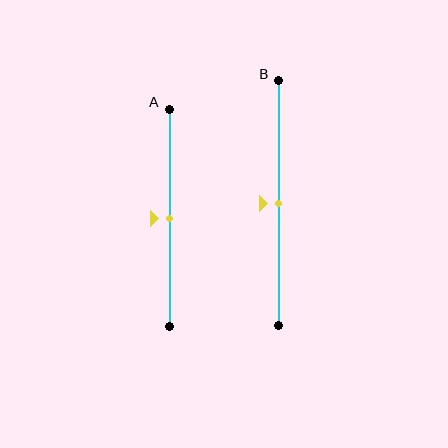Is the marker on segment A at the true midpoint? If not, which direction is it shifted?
Yes, the marker on segment A is at the true midpoint.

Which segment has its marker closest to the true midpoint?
Segment A has its marker closest to the true midpoint.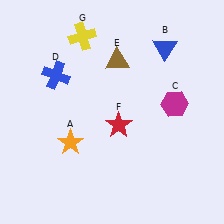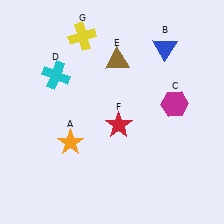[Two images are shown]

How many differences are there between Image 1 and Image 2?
There is 1 difference between the two images.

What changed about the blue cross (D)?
In Image 1, D is blue. In Image 2, it changed to cyan.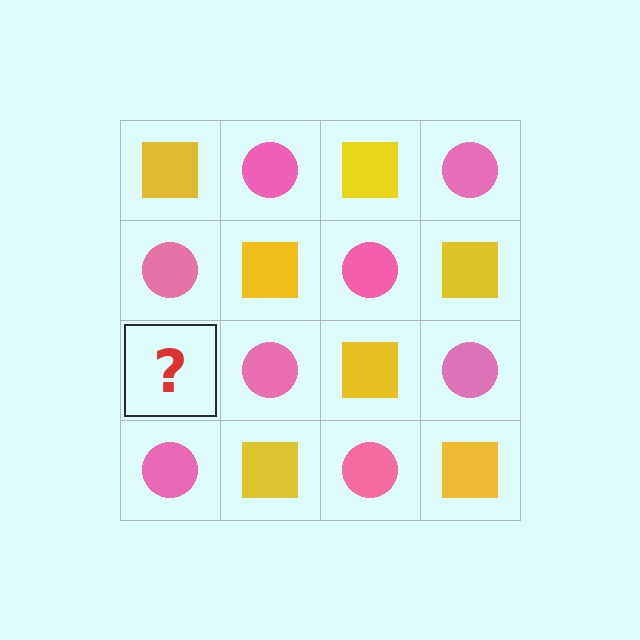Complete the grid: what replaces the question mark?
The question mark should be replaced with a yellow square.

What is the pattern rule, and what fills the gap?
The rule is that it alternates yellow square and pink circle in a checkerboard pattern. The gap should be filled with a yellow square.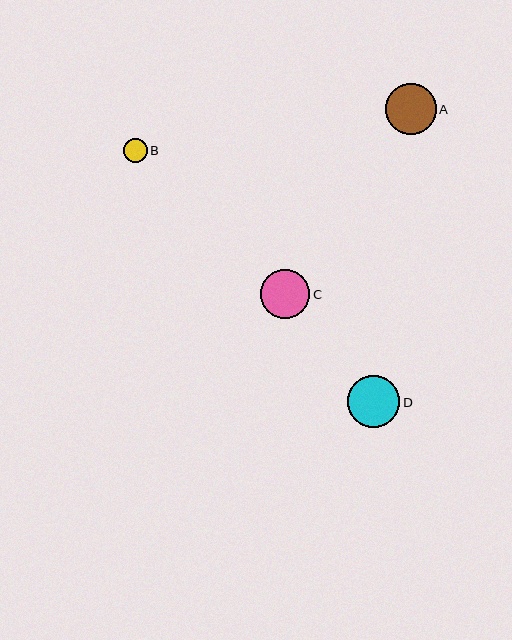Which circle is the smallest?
Circle B is the smallest with a size of approximately 24 pixels.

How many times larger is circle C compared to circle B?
Circle C is approximately 2.0 times the size of circle B.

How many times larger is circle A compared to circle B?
Circle A is approximately 2.1 times the size of circle B.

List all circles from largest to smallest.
From largest to smallest: D, A, C, B.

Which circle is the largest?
Circle D is the largest with a size of approximately 52 pixels.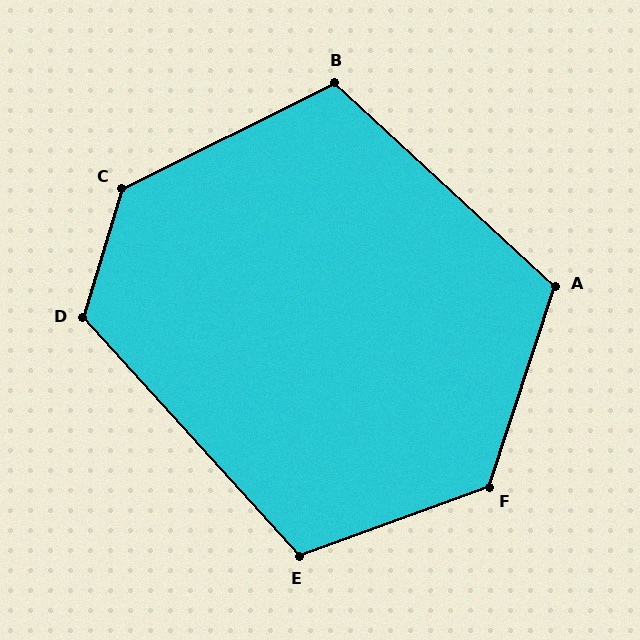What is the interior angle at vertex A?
Approximately 114 degrees (obtuse).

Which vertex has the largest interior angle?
C, at approximately 134 degrees.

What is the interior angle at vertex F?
Approximately 128 degrees (obtuse).